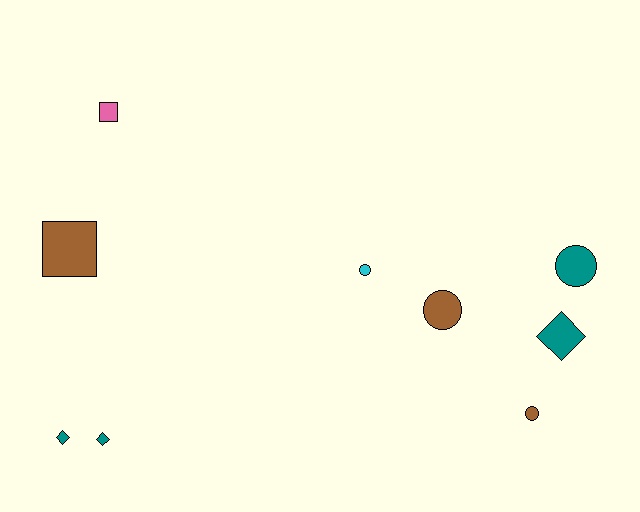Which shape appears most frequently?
Circle, with 4 objects.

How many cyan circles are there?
There is 1 cyan circle.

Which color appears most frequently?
Teal, with 4 objects.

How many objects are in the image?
There are 9 objects.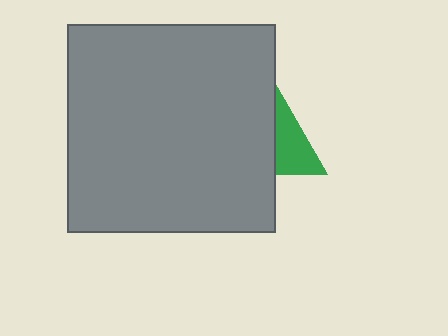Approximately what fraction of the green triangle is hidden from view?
Roughly 60% of the green triangle is hidden behind the gray square.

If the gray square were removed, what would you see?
You would see the complete green triangle.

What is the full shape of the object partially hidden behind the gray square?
The partially hidden object is a green triangle.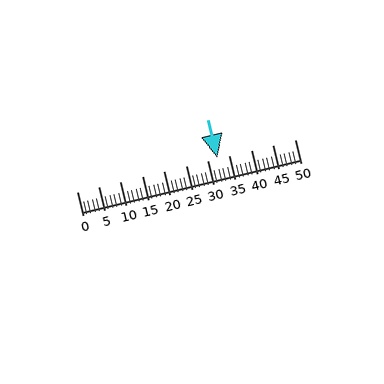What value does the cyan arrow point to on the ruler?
The cyan arrow points to approximately 32.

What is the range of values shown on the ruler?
The ruler shows values from 0 to 50.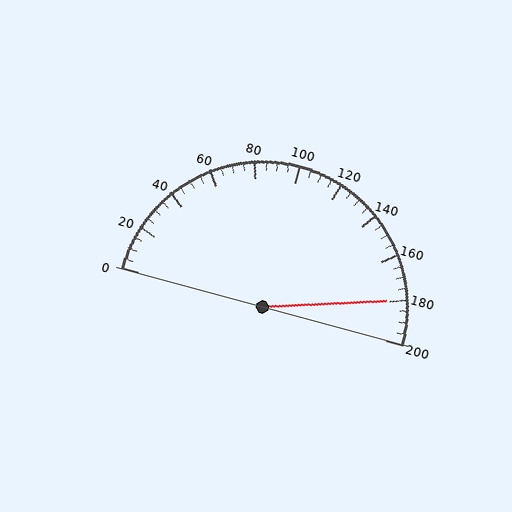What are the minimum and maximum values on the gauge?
The gauge ranges from 0 to 200.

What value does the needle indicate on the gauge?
The needle indicates approximately 180.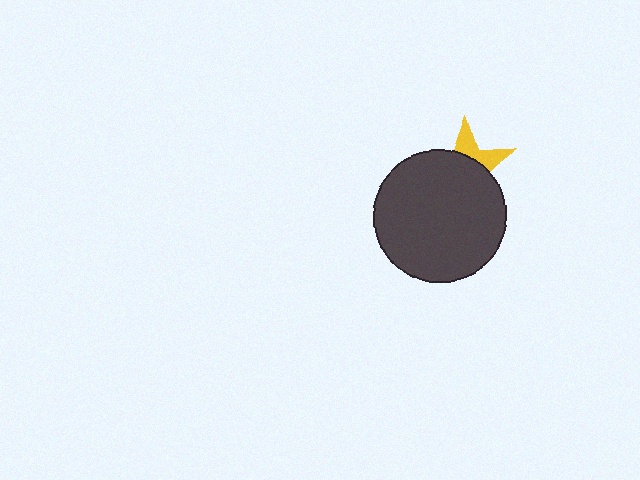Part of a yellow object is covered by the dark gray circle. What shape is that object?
It is a star.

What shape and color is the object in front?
The object in front is a dark gray circle.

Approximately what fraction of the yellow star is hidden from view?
Roughly 68% of the yellow star is hidden behind the dark gray circle.